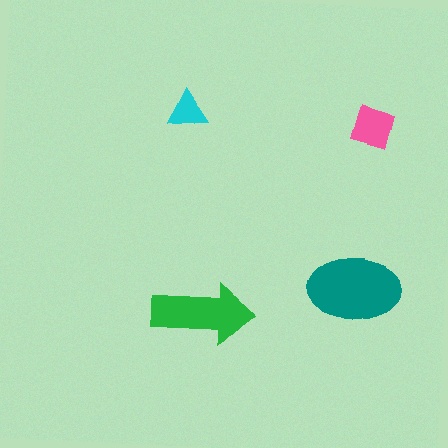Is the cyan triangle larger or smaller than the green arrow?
Smaller.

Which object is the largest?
The teal ellipse.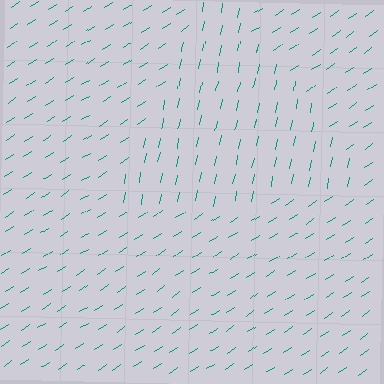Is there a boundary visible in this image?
Yes, there is a texture boundary formed by a change in line orientation.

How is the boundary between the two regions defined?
The boundary is defined purely by a change in line orientation (approximately 45 degrees difference). All lines are the same color and thickness.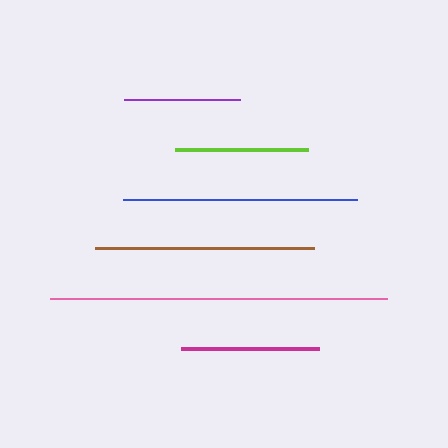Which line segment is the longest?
The pink line is the longest at approximately 337 pixels.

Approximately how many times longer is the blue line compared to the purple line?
The blue line is approximately 2.0 times the length of the purple line.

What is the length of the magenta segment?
The magenta segment is approximately 138 pixels long.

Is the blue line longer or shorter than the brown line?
The blue line is longer than the brown line.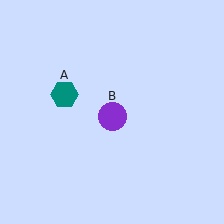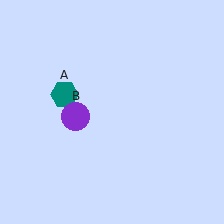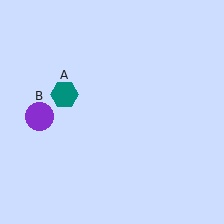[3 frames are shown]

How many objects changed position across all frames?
1 object changed position: purple circle (object B).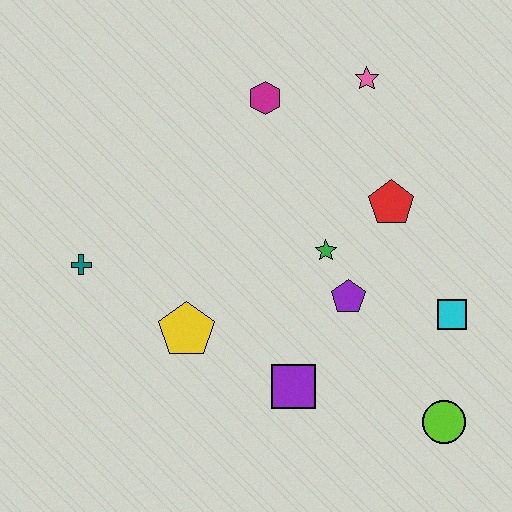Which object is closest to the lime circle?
The cyan square is closest to the lime circle.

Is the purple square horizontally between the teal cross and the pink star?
Yes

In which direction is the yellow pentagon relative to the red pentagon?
The yellow pentagon is to the left of the red pentagon.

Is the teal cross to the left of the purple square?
Yes